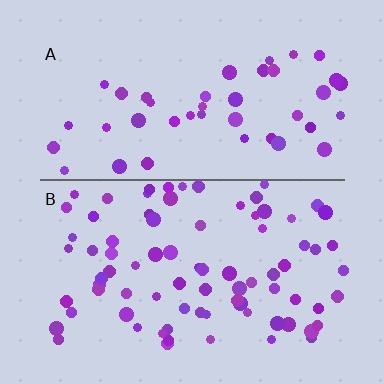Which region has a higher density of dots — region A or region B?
B (the bottom).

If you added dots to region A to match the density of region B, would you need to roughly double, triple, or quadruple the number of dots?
Approximately double.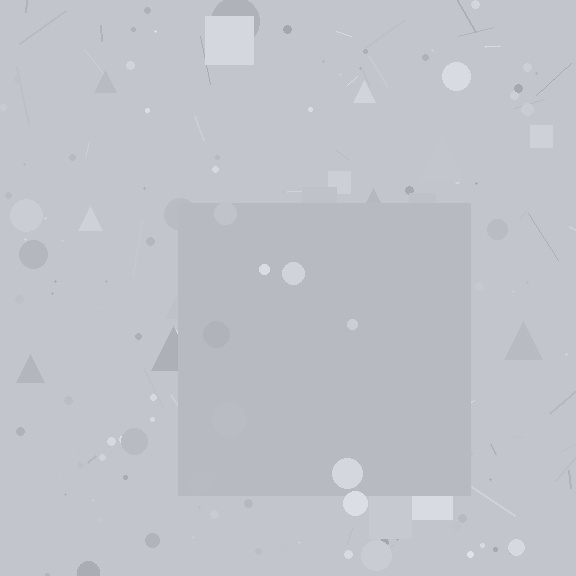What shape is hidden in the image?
A square is hidden in the image.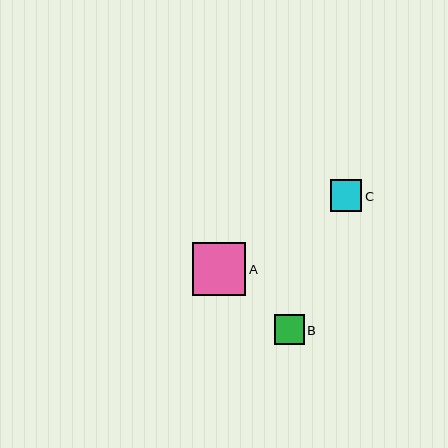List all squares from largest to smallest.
From largest to smallest: A, C, B.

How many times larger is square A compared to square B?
Square A is approximately 1.8 times the size of square B.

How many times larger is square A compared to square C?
Square A is approximately 1.7 times the size of square C.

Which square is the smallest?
Square B is the smallest with a size of approximately 30 pixels.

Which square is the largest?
Square A is the largest with a size of approximately 53 pixels.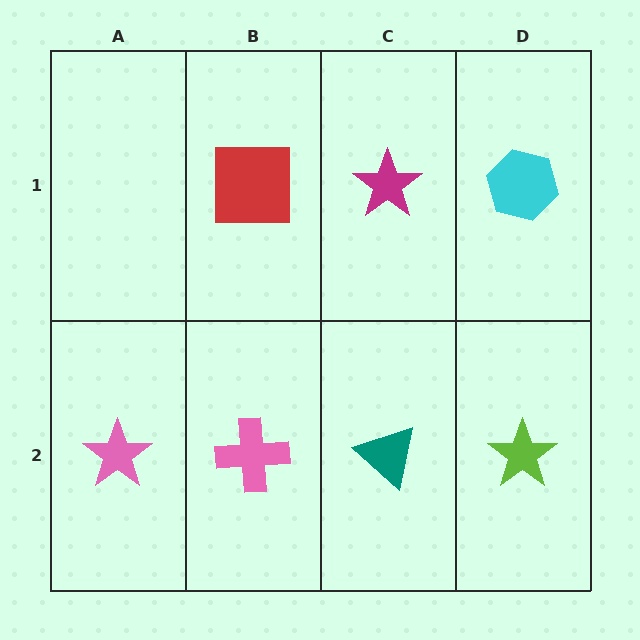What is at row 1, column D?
A cyan hexagon.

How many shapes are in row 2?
4 shapes.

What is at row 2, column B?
A pink cross.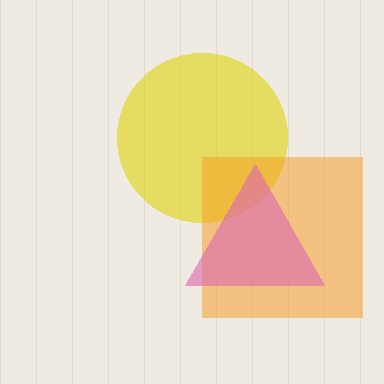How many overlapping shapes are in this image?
There are 3 overlapping shapes in the image.